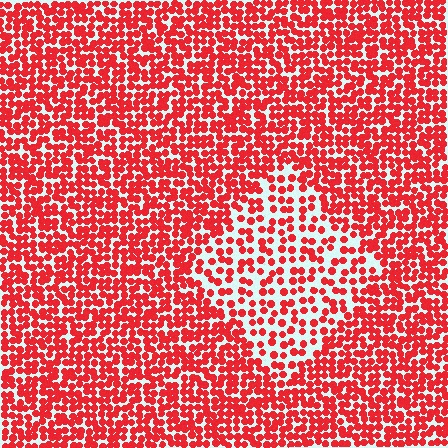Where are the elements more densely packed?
The elements are more densely packed outside the diamond boundary.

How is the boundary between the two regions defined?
The boundary is defined by a change in element density (approximately 1.9x ratio). All elements are the same color, size, and shape.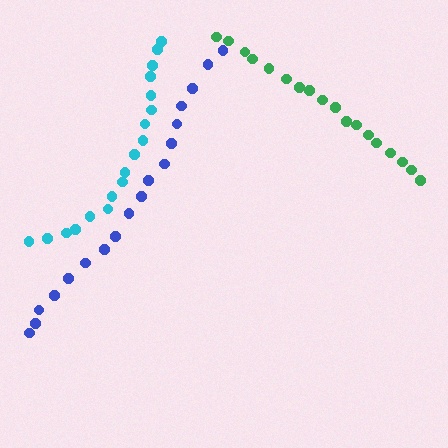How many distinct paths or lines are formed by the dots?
There are 3 distinct paths.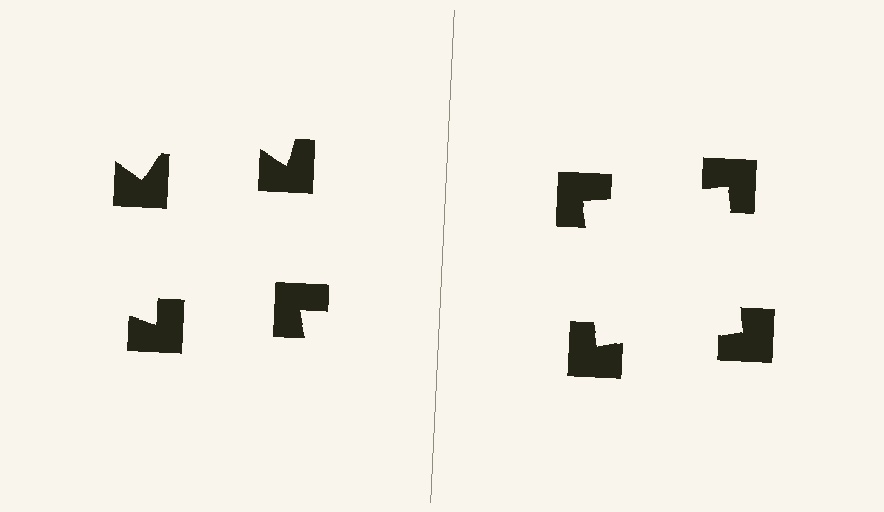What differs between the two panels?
The notched squares are positioned identically on both sides; only the wedge orientations differ. On the right they align to a square; on the left they are misaligned.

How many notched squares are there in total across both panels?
8 — 4 on each side.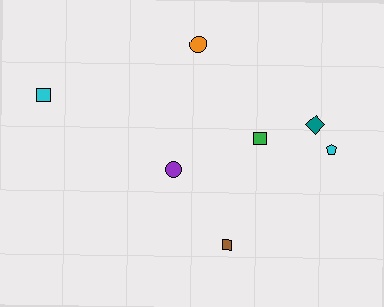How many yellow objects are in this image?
There are no yellow objects.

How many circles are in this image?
There are 2 circles.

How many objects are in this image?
There are 7 objects.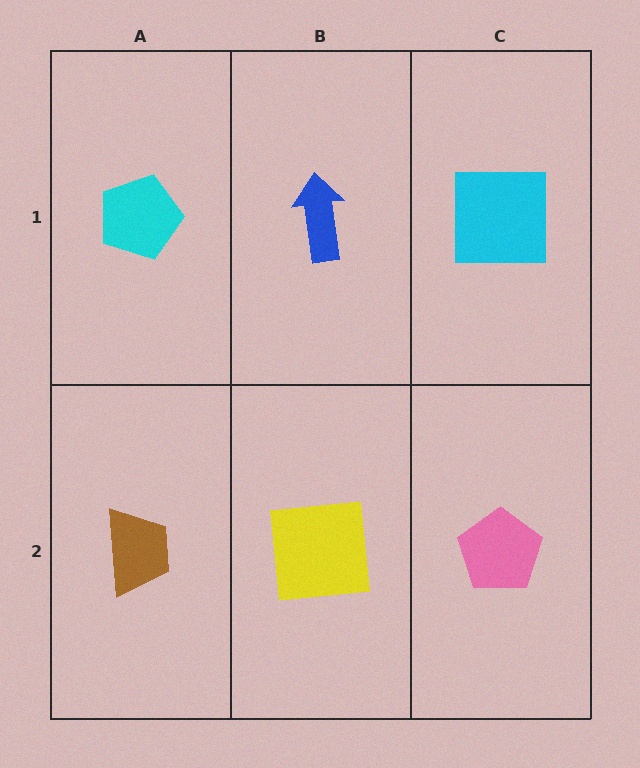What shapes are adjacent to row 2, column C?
A cyan square (row 1, column C), a yellow square (row 2, column B).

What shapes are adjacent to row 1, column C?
A pink pentagon (row 2, column C), a blue arrow (row 1, column B).